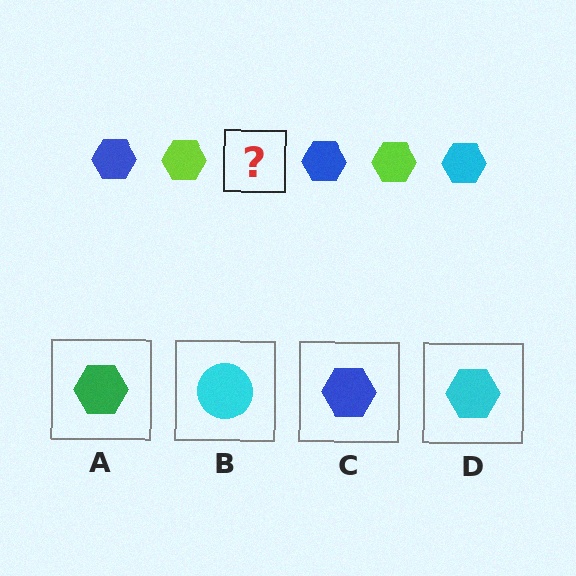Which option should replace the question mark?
Option D.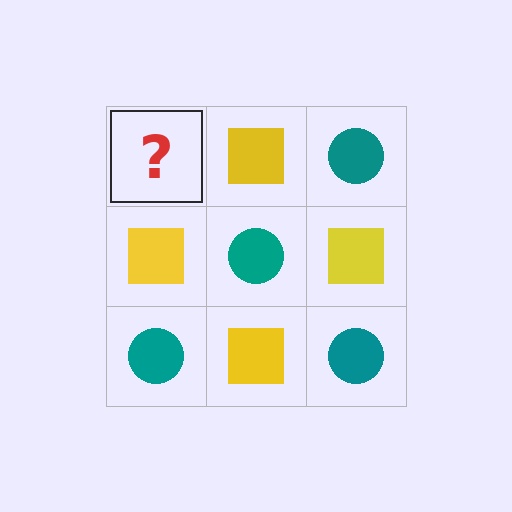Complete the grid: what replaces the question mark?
The question mark should be replaced with a teal circle.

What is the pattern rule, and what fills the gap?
The rule is that it alternates teal circle and yellow square in a checkerboard pattern. The gap should be filled with a teal circle.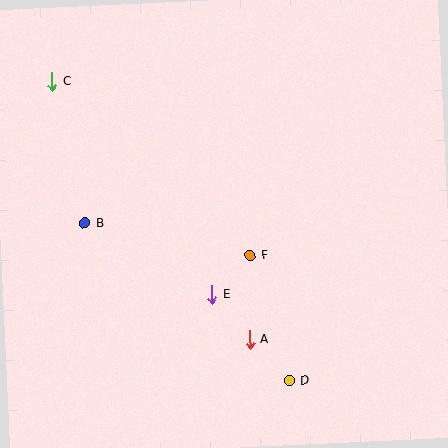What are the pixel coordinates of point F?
Point F is at (250, 256).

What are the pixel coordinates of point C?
Point C is at (52, 82).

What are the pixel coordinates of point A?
Point A is at (250, 340).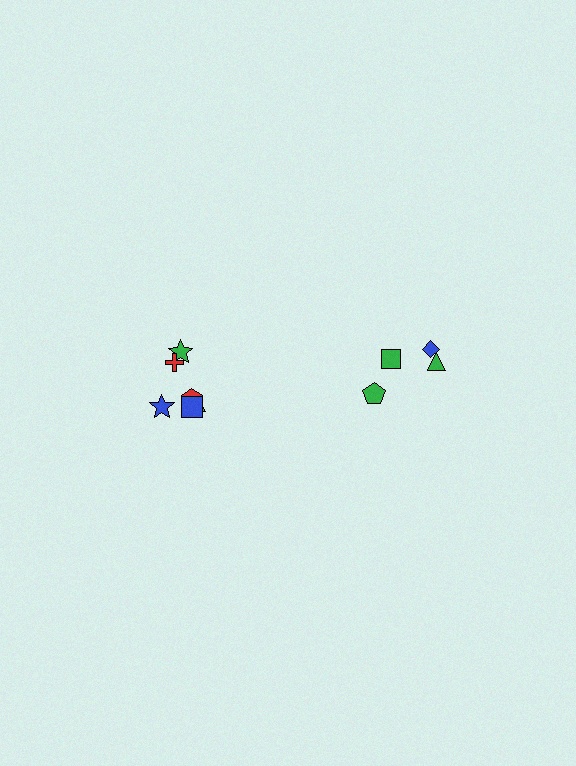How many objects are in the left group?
There are 6 objects.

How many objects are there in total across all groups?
There are 10 objects.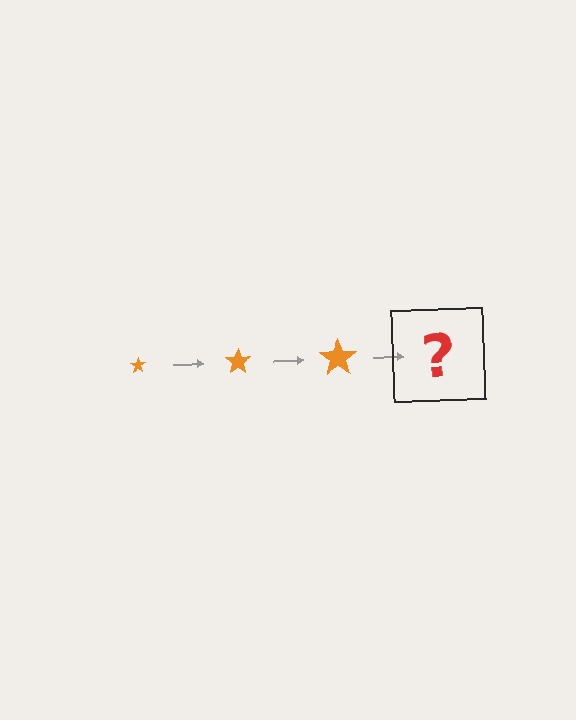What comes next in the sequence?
The next element should be an orange star, larger than the previous one.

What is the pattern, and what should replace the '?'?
The pattern is that the star gets progressively larger each step. The '?' should be an orange star, larger than the previous one.